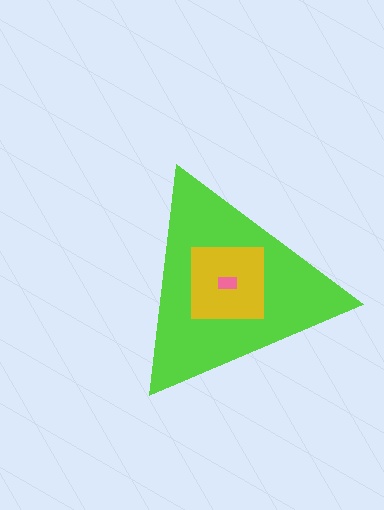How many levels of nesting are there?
3.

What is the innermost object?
The pink rectangle.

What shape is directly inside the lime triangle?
The yellow square.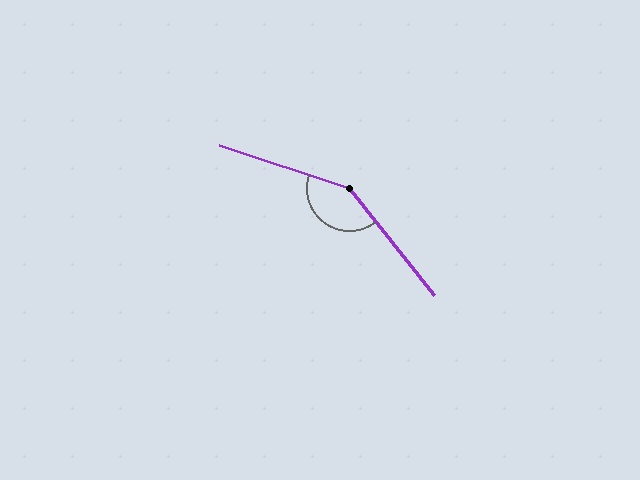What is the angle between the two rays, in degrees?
Approximately 147 degrees.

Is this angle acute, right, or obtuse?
It is obtuse.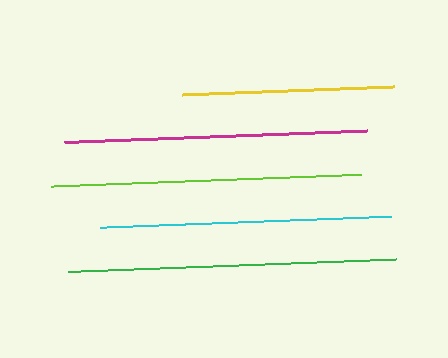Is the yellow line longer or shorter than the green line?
The green line is longer than the yellow line.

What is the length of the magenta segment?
The magenta segment is approximately 303 pixels long.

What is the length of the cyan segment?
The cyan segment is approximately 291 pixels long.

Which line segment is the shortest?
The yellow line is the shortest at approximately 212 pixels.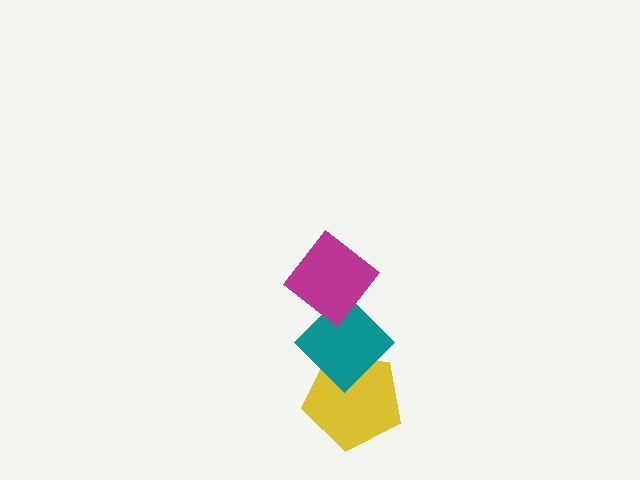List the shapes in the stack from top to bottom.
From top to bottom: the magenta diamond, the teal diamond, the yellow pentagon.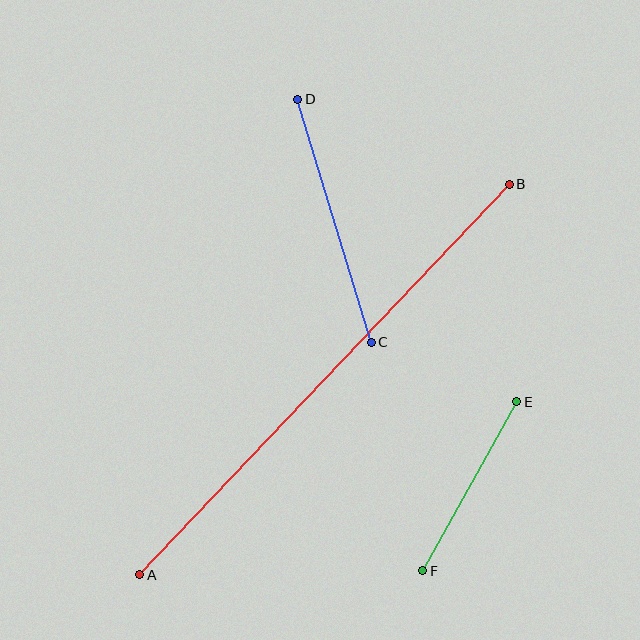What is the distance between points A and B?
The distance is approximately 538 pixels.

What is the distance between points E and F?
The distance is approximately 193 pixels.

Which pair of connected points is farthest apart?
Points A and B are farthest apart.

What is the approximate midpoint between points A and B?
The midpoint is at approximately (324, 379) pixels.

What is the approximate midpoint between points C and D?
The midpoint is at approximately (334, 221) pixels.